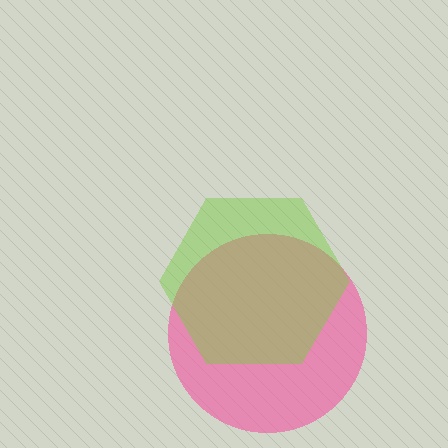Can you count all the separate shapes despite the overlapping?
Yes, there are 2 separate shapes.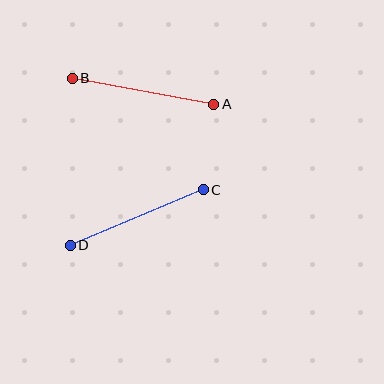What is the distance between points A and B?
The distance is approximately 144 pixels.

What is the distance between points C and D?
The distance is approximately 144 pixels.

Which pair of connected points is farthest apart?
Points C and D are farthest apart.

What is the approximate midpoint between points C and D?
The midpoint is at approximately (137, 218) pixels.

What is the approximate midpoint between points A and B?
The midpoint is at approximately (143, 91) pixels.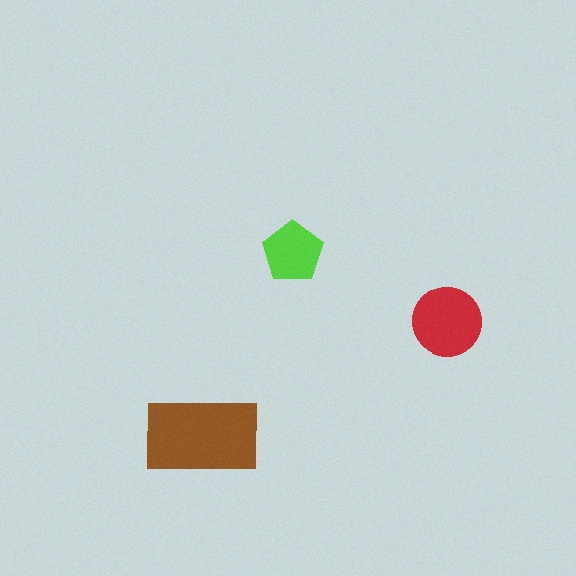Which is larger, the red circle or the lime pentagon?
The red circle.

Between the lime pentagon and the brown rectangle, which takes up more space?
The brown rectangle.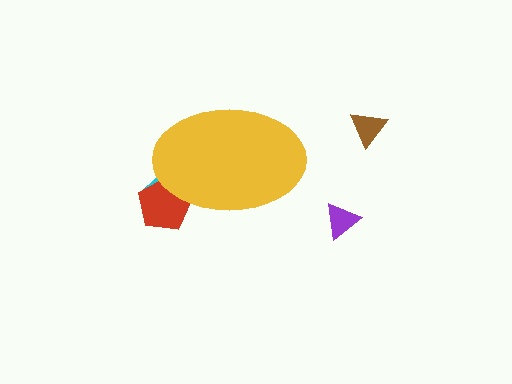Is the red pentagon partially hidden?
Yes, the red pentagon is partially hidden behind the yellow ellipse.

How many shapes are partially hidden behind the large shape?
2 shapes are partially hidden.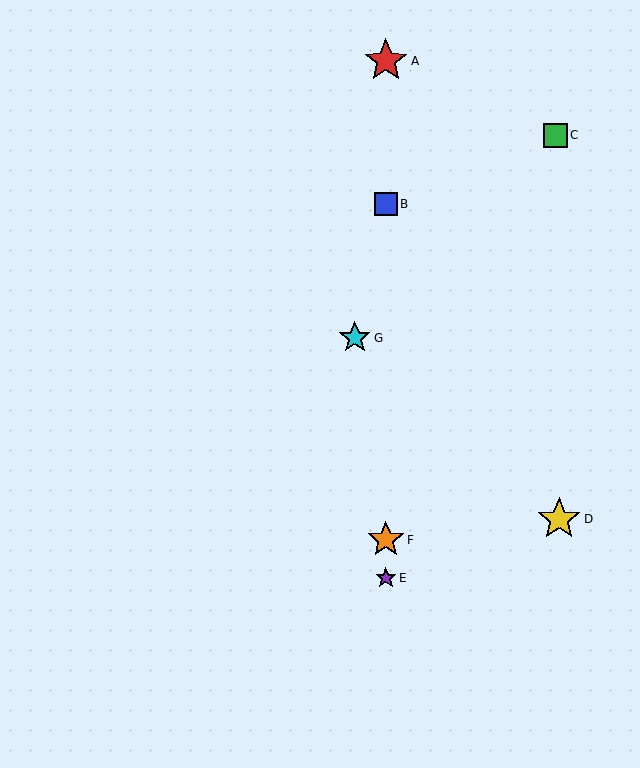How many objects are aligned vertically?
4 objects (A, B, E, F) are aligned vertically.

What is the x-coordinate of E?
Object E is at x≈386.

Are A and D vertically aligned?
No, A is at x≈386 and D is at x≈559.